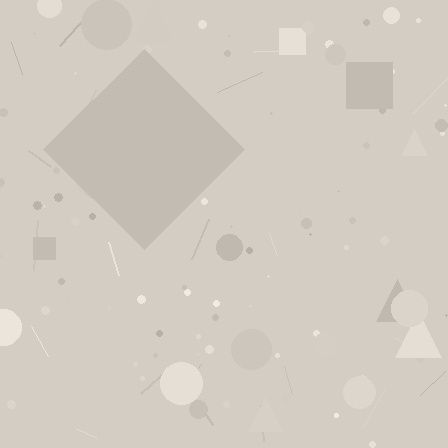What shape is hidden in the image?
A diamond is hidden in the image.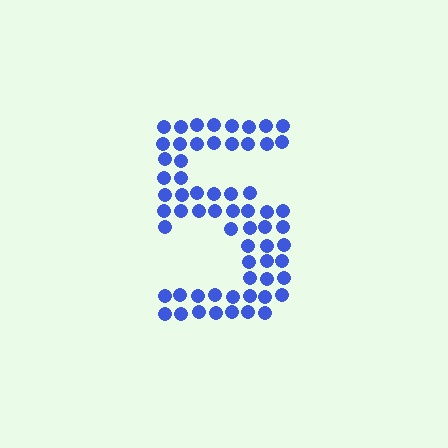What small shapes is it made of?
It is made of small circles.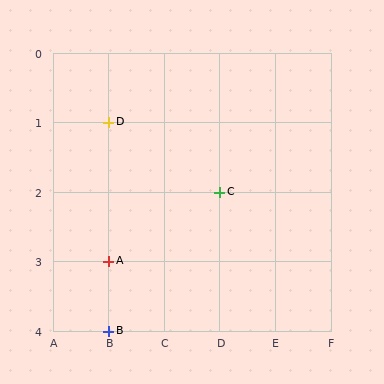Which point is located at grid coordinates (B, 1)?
Point D is at (B, 1).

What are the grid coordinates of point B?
Point B is at grid coordinates (B, 4).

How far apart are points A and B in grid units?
Points A and B are 1 row apart.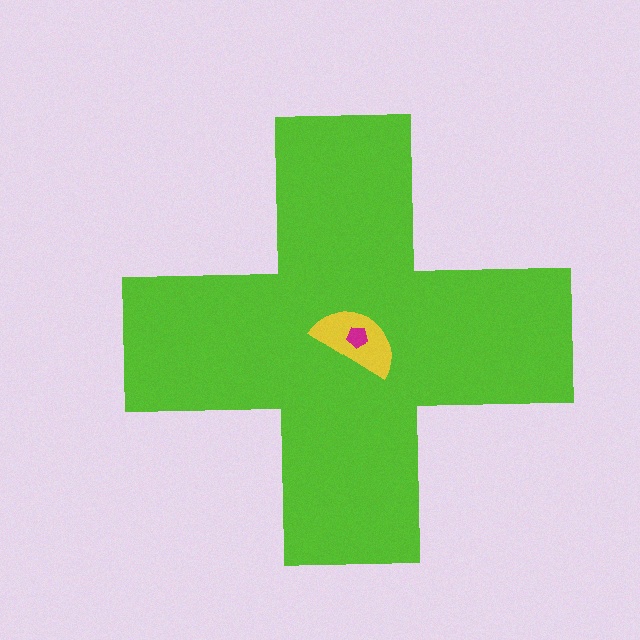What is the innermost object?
The magenta pentagon.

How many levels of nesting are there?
3.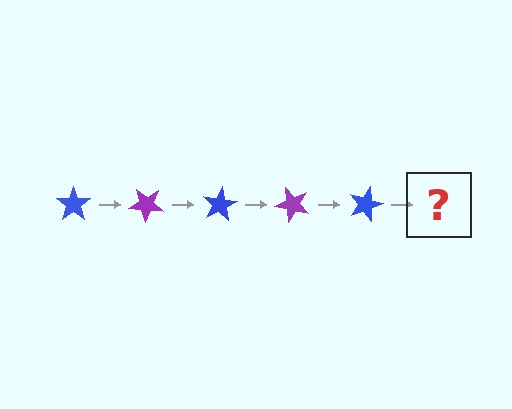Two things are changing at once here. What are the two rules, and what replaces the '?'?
The two rules are that it rotates 40 degrees each step and the color cycles through blue and purple. The '?' should be a purple star, rotated 200 degrees from the start.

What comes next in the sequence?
The next element should be a purple star, rotated 200 degrees from the start.